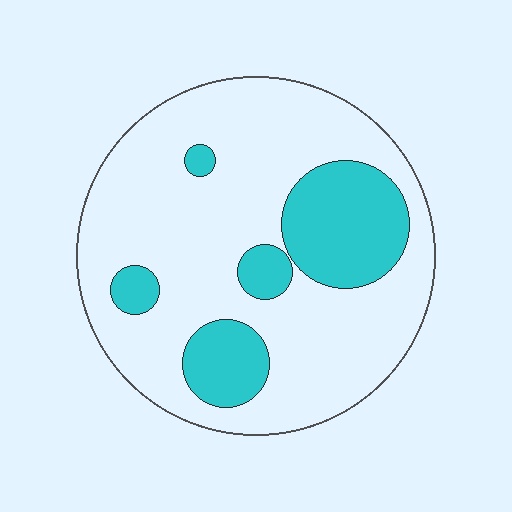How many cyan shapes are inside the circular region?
5.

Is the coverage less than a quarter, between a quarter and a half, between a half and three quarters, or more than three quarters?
Less than a quarter.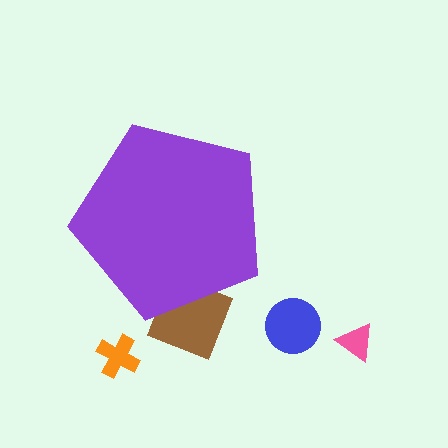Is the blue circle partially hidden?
No, the blue circle is fully visible.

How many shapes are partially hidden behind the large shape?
1 shape is partially hidden.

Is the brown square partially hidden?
Yes, the brown square is partially hidden behind the purple pentagon.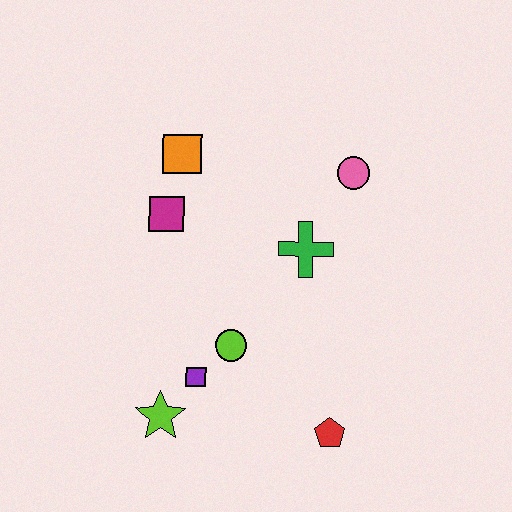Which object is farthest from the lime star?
The pink circle is farthest from the lime star.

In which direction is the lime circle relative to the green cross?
The lime circle is below the green cross.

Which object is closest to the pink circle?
The green cross is closest to the pink circle.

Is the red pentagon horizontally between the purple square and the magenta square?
No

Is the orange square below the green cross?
No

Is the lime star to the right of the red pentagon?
No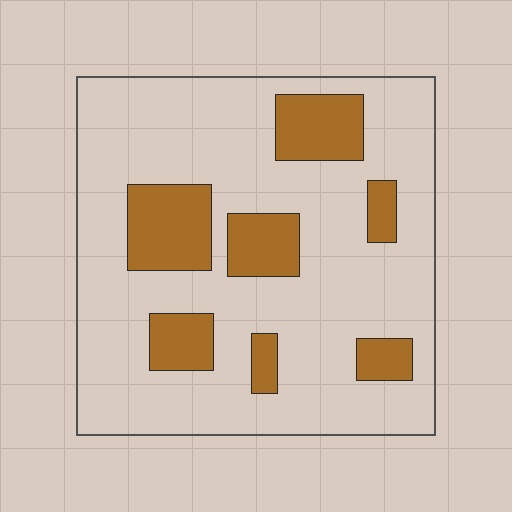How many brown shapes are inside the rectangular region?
7.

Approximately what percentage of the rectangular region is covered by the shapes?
Approximately 20%.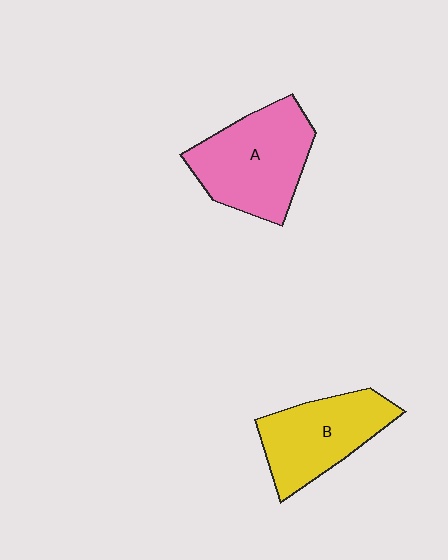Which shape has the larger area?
Shape A (pink).